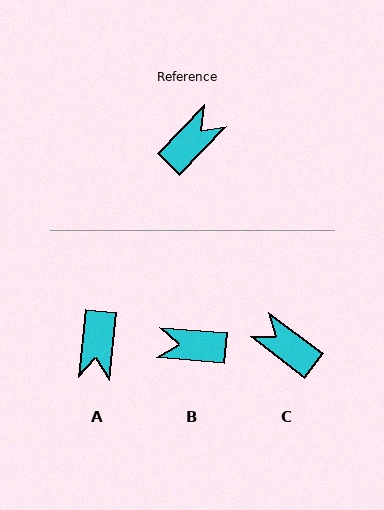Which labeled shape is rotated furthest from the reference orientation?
A, about 142 degrees away.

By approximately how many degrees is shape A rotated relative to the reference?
Approximately 142 degrees clockwise.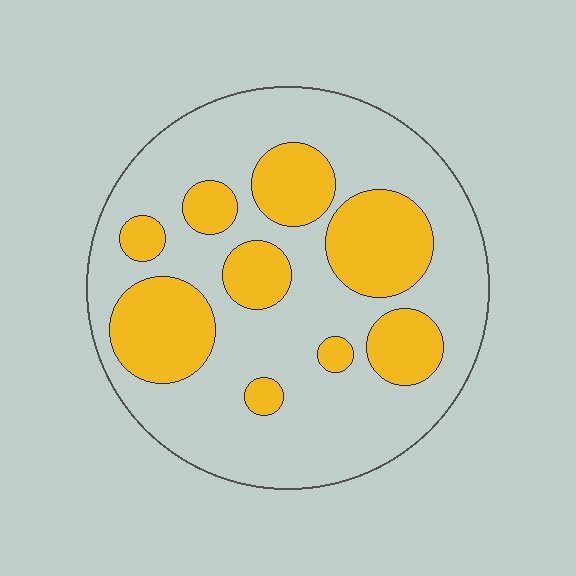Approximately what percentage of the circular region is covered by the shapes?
Approximately 30%.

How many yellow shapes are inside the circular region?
9.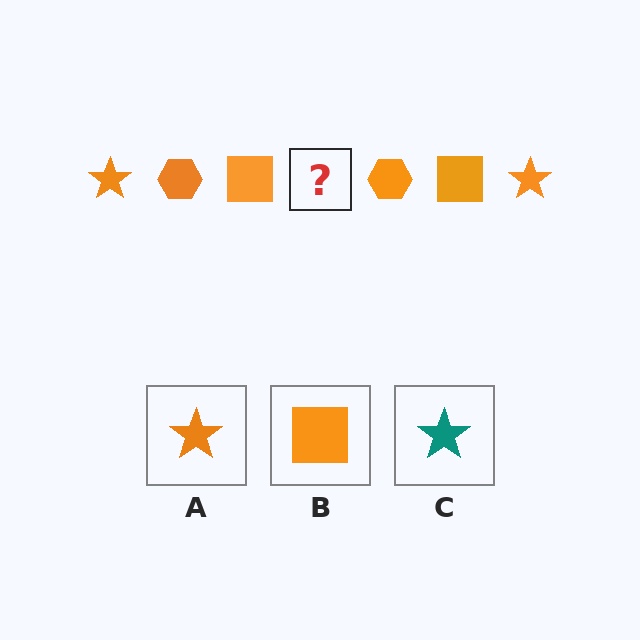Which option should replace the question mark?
Option A.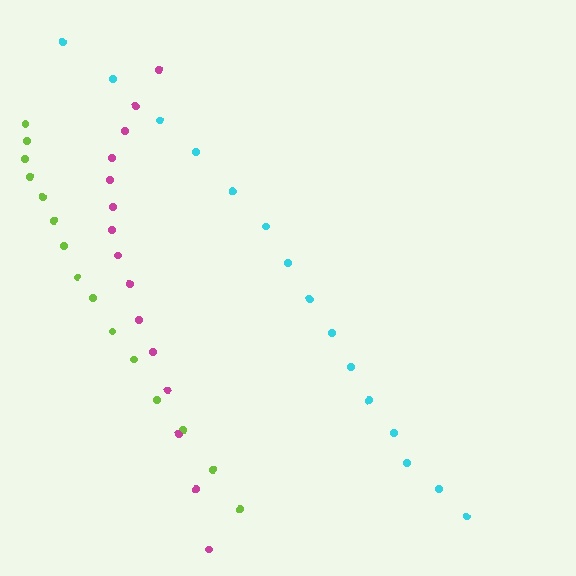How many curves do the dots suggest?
There are 3 distinct paths.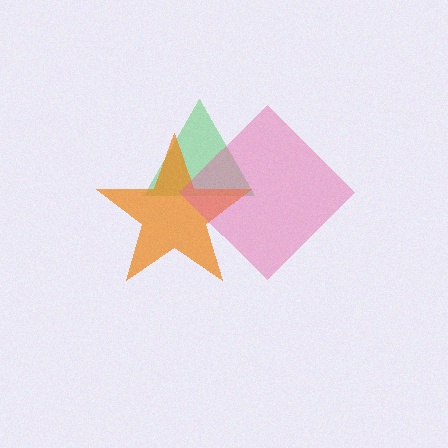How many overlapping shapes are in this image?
There are 3 overlapping shapes in the image.